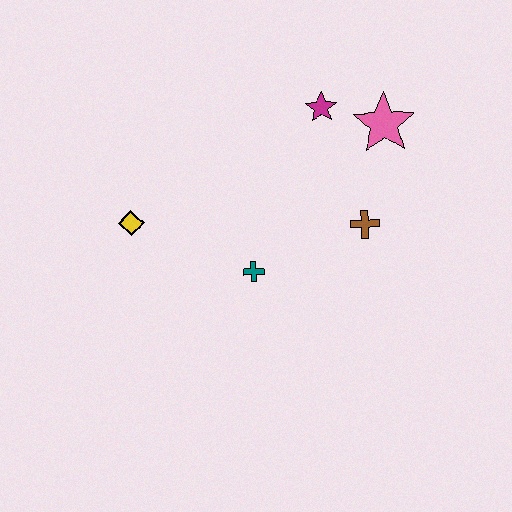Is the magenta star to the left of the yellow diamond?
No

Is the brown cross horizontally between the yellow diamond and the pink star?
Yes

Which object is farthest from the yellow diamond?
The pink star is farthest from the yellow diamond.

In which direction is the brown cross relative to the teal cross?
The brown cross is to the right of the teal cross.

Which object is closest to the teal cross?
The brown cross is closest to the teal cross.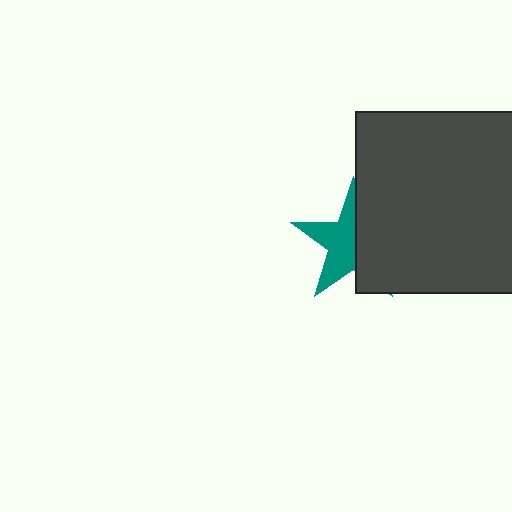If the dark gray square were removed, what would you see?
You would see the complete teal star.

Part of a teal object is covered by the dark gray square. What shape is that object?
It is a star.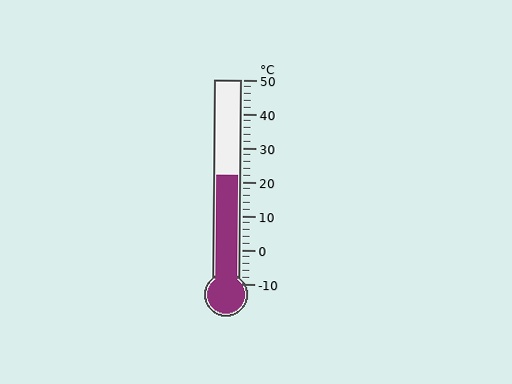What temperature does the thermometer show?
The thermometer shows approximately 22°C.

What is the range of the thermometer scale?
The thermometer scale ranges from -10°C to 50°C.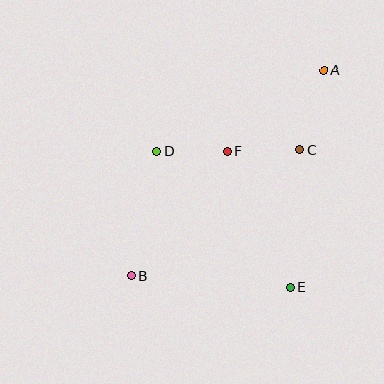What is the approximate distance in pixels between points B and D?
The distance between B and D is approximately 127 pixels.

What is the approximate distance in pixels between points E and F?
The distance between E and F is approximately 150 pixels.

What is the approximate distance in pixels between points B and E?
The distance between B and E is approximately 160 pixels.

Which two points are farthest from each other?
Points A and B are farthest from each other.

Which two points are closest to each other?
Points D and F are closest to each other.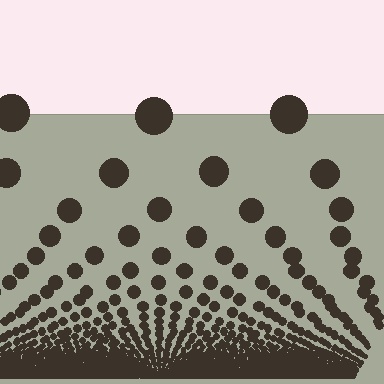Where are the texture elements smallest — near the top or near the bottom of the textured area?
Near the bottom.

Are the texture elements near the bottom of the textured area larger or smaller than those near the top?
Smaller. The gradient is inverted — elements near the bottom are smaller and denser.